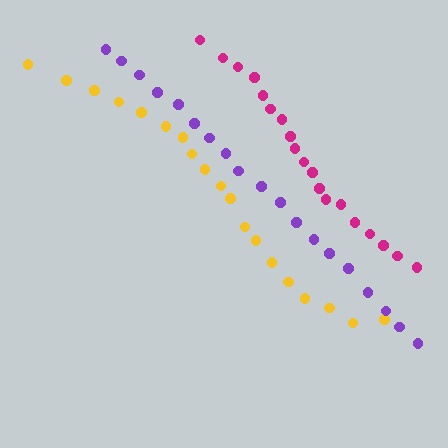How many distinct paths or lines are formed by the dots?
There are 3 distinct paths.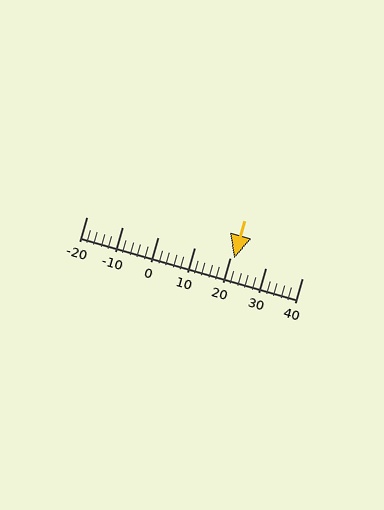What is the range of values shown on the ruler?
The ruler shows values from -20 to 40.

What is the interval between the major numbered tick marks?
The major tick marks are spaced 10 units apart.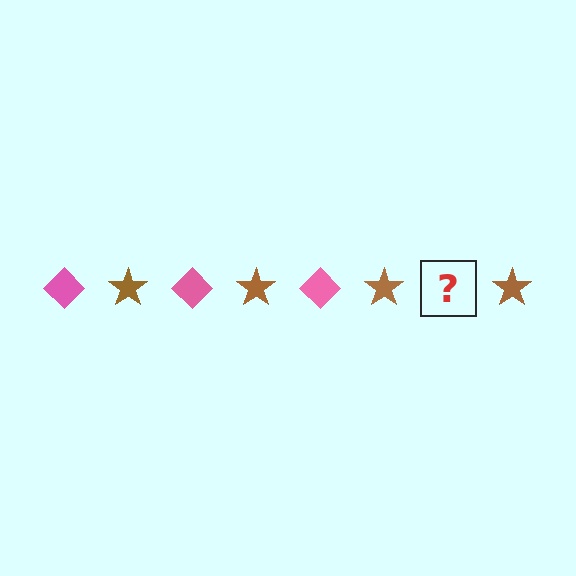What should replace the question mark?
The question mark should be replaced with a pink diamond.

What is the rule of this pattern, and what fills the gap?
The rule is that the pattern alternates between pink diamond and brown star. The gap should be filled with a pink diamond.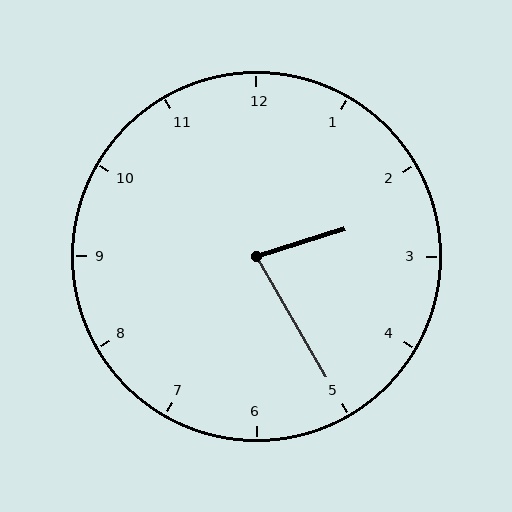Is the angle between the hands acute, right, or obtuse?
It is acute.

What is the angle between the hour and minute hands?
Approximately 78 degrees.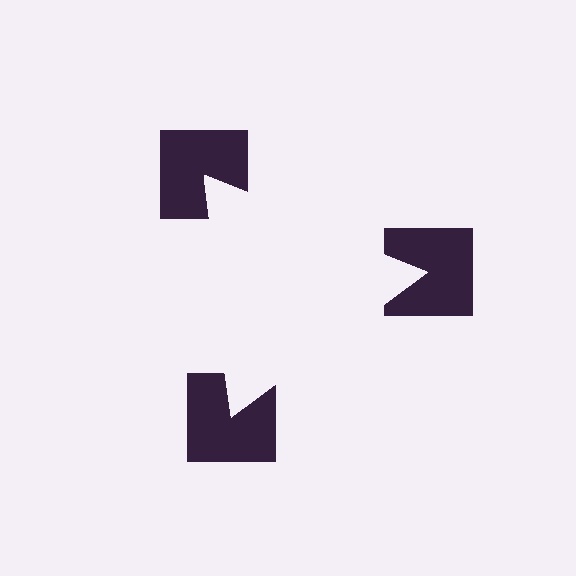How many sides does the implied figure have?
3 sides.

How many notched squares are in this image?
There are 3 — one at each vertex of the illusory triangle.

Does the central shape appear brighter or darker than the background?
It typically appears slightly brighter than the background, even though no actual brightness change is drawn.